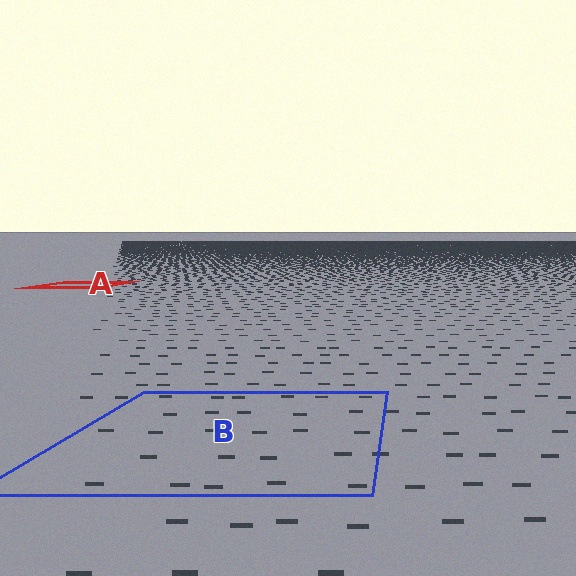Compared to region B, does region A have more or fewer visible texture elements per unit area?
Region A has more texture elements per unit area — they are packed more densely because it is farther away.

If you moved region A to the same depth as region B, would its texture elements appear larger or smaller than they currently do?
They would appear larger. At a closer depth, the same texture elements are projected at a bigger on-screen size.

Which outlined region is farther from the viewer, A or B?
Region A is farther from the viewer — the texture elements inside it appear smaller and more densely packed.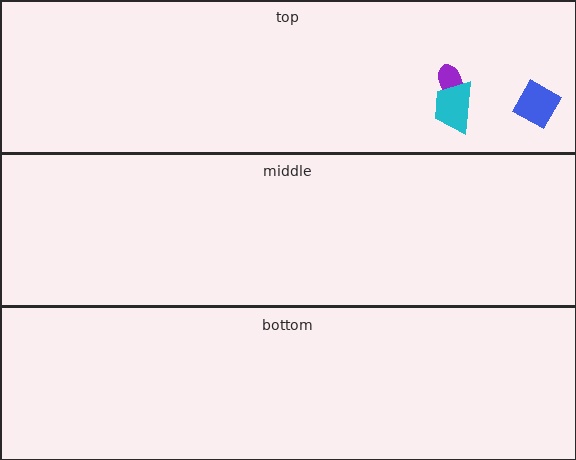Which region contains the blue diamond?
The top region.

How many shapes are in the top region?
3.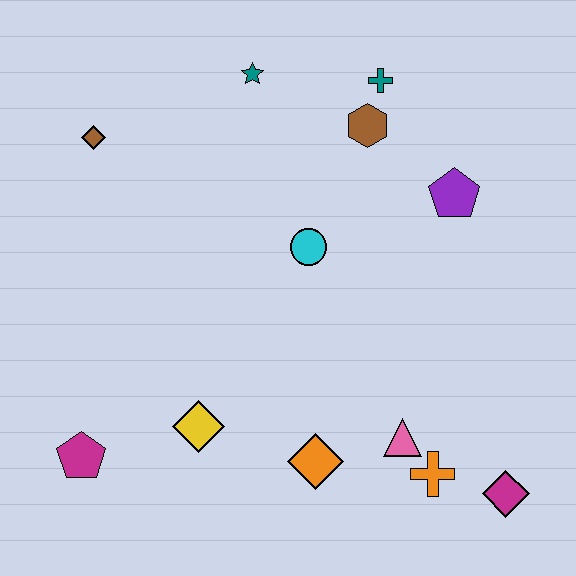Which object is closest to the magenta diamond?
The orange cross is closest to the magenta diamond.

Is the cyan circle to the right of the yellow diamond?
Yes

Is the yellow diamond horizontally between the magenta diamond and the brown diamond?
Yes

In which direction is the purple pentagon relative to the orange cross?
The purple pentagon is above the orange cross.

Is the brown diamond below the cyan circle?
No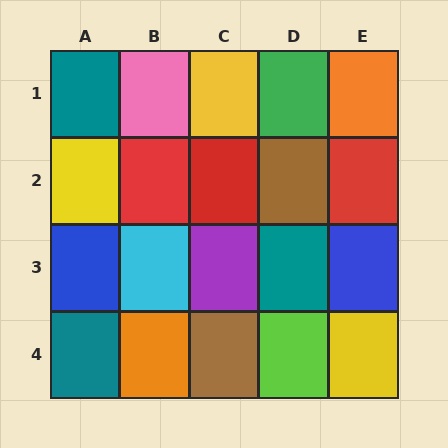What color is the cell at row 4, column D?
Lime.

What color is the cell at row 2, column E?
Red.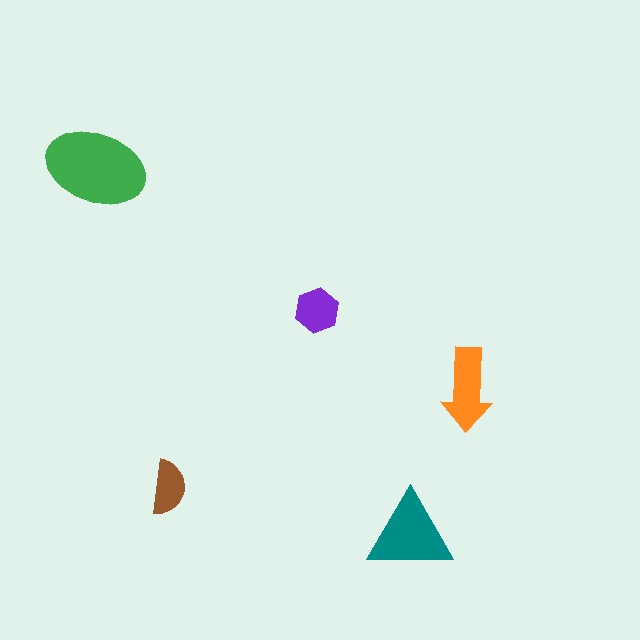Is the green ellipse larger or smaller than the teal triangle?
Larger.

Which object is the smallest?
The brown semicircle.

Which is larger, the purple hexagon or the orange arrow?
The orange arrow.